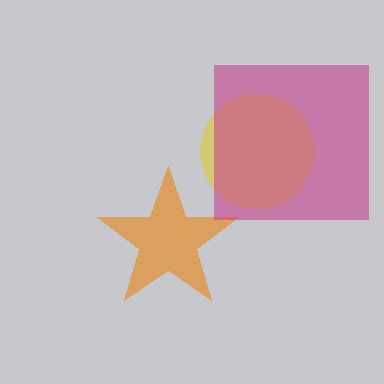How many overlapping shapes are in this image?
There are 3 overlapping shapes in the image.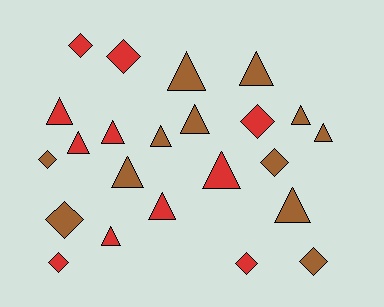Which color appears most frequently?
Brown, with 12 objects.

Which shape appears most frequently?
Triangle, with 14 objects.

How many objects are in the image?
There are 23 objects.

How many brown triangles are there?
There are 8 brown triangles.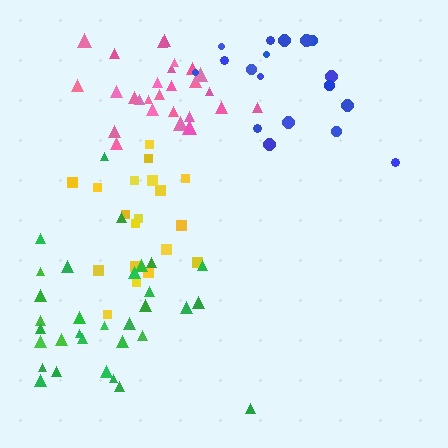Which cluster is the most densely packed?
Pink.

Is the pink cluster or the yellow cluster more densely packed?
Pink.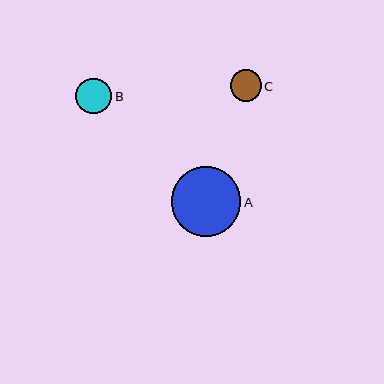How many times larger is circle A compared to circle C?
Circle A is approximately 2.2 times the size of circle C.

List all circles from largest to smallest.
From largest to smallest: A, B, C.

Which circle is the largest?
Circle A is the largest with a size of approximately 70 pixels.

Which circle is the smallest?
Circle C is the smallest with a size of approximately 31 pixels.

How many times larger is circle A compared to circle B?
Circle A is approximately 2.0 times the size of circle B.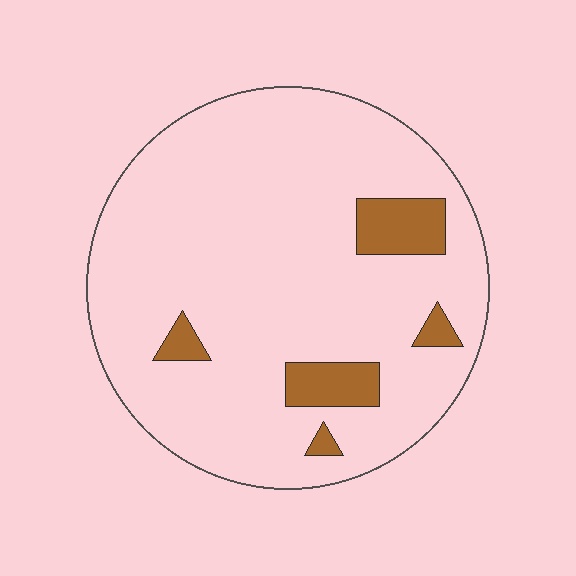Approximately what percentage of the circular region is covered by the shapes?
Approximately 10%.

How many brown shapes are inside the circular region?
5.